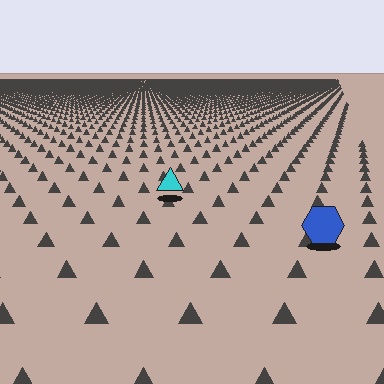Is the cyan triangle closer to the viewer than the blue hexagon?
No. The blue hexagon is closer — you can tell from the texture gradient: the ground texture is coarser near it.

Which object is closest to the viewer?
The blue hexagon is closest. The texture marks near it are larger and more spread out.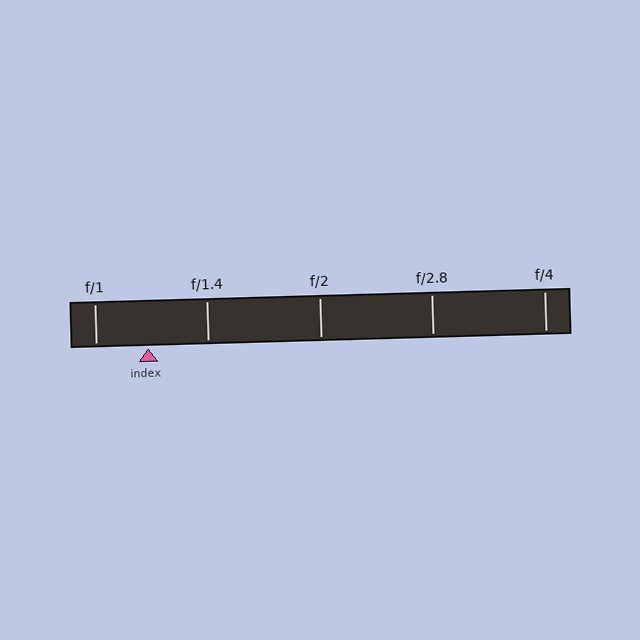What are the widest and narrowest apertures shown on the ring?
The widest aperture shown is f/1 and the narrowest is f/4.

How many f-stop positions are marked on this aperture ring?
There are 5 f-stop positions marked.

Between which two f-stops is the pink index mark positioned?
The index mark is between f/1 and f/1.4.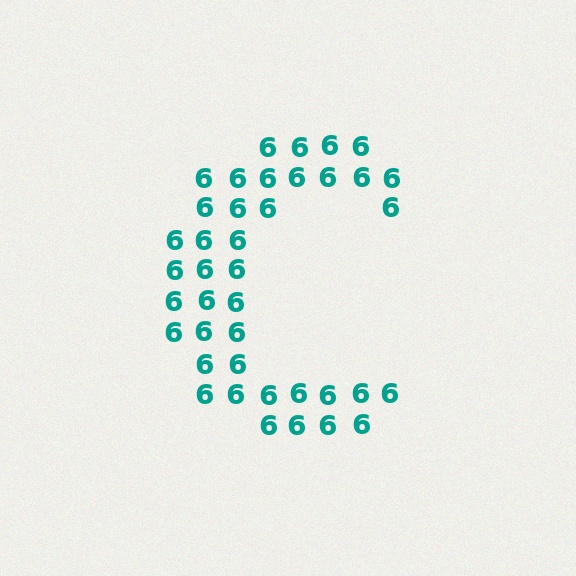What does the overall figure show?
The overall figure shows the letter C.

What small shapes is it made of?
It is made of small digit 6's.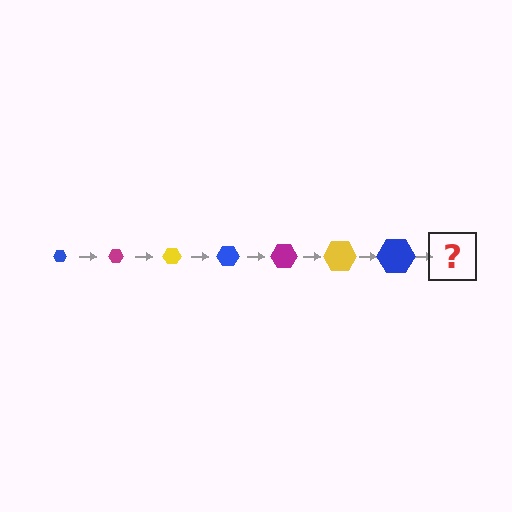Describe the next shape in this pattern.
It should be a magenta hexagon, larger than the previous one.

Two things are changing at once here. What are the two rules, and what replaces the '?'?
The two rules are that the hexagon grows larger each step and the color cycles through blue, magenta, and yellow. The '?' should be a magenta hexagon, larger than the previous one.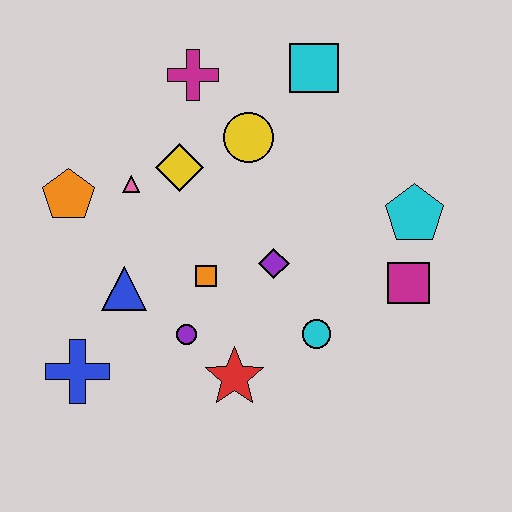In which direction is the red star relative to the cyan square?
The red star is below the cyan square.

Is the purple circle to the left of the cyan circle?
Yes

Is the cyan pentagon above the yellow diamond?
No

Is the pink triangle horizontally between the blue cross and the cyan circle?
Yes